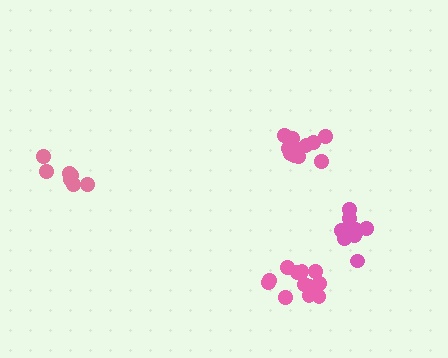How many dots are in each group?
Group 1: 12 dots, Group 2: 7 dots, Group 3: 11 dots, Group 4: 10 dots (40 total).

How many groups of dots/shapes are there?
There are 4 groups.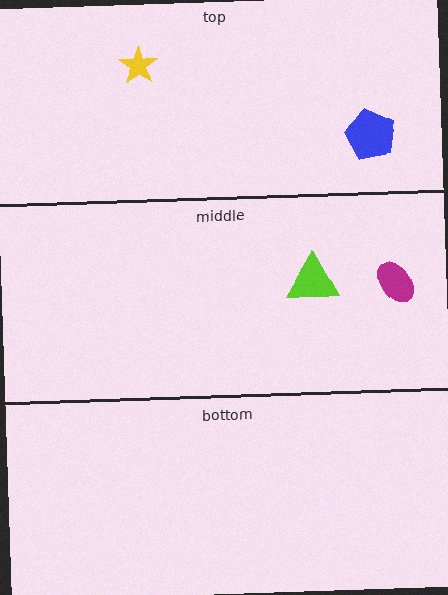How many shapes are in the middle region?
2.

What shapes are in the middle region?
The magenta ellipse, the lime triangle.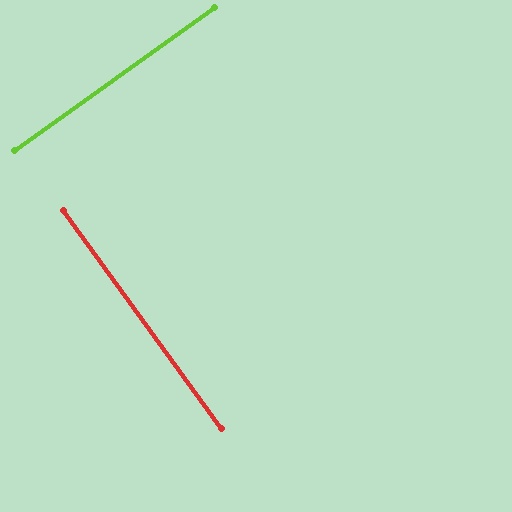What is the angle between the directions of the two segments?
Approximately 90 degrees.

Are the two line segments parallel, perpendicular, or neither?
Perpendicular — they meet at approximately 90°.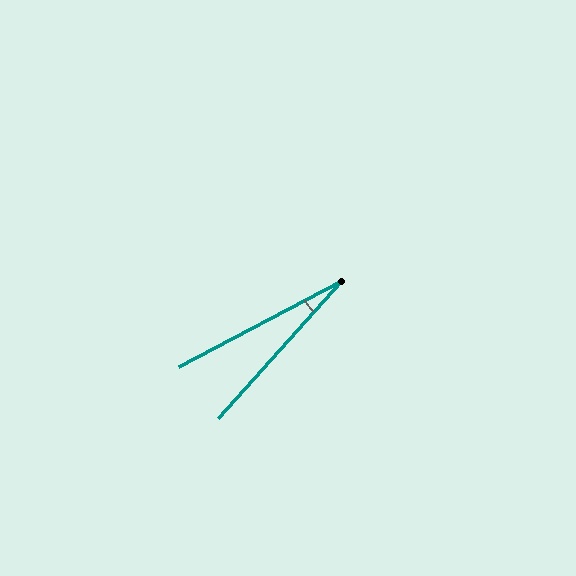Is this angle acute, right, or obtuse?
It is acute.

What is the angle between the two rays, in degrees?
Approximately 21 degrees.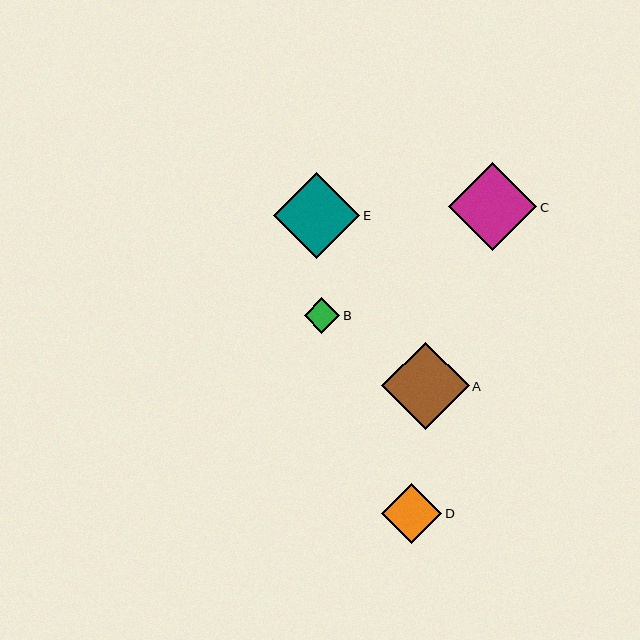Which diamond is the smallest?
Diamond B is the smallest with a size of approximately 36 pixels.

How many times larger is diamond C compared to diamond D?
Diamond C is approximately 1.5 times the size of diamond D.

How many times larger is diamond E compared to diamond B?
Diamond E is approximately 2.4 times the size of diamond B.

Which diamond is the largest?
Diamond C is the largest with a size of approximately 88 pixels.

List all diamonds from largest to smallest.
From largest to smallest: C, A, E, D, B.